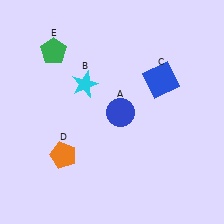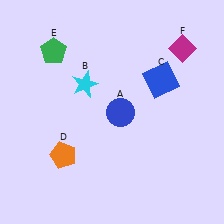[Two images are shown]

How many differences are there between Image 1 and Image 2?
There is 1 difference between the two images.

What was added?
A magenta diamond (F) was added in Image 2.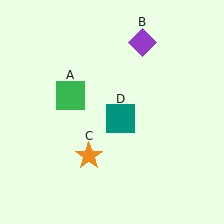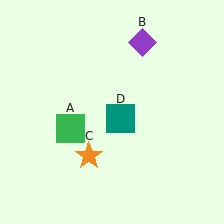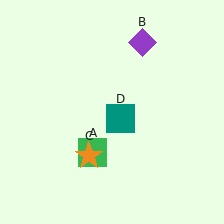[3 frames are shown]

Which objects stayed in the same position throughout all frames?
Purple diamond (object B) and orange star (object C) and teal square (object D) remained stationary.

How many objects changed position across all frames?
1 object changed position: green square (object A).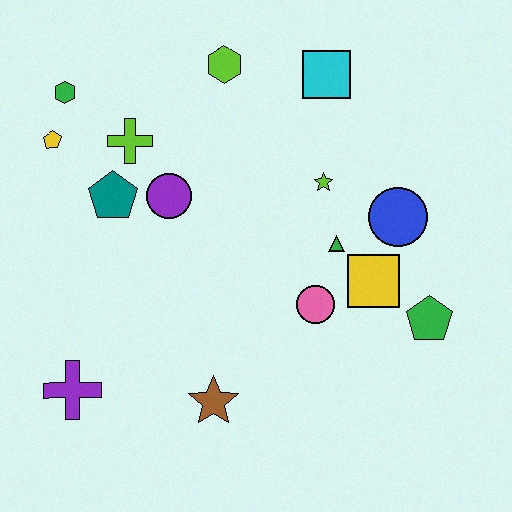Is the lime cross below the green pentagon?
No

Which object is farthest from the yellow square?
The green hexagon is farthest from the yellow square.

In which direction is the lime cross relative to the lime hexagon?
The lime cross is to the left of the lime hexagon.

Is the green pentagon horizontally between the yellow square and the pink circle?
No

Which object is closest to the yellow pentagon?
The green hexagon is closest to the yellow pentagon.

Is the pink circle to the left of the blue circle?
Yes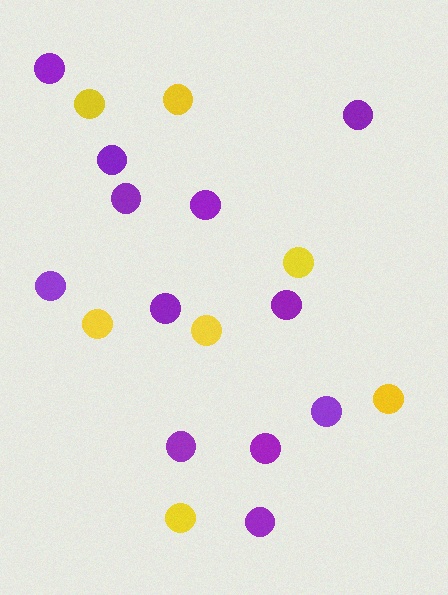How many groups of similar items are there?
There are 2 groups: one group of yellow circles (7) and one group of purple circles (12).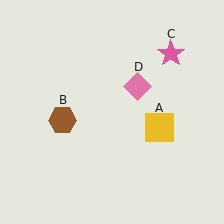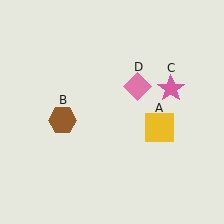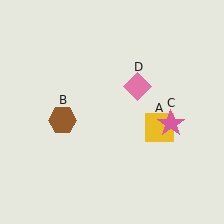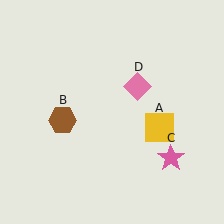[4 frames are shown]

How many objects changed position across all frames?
1 object changed position: pink star (object C).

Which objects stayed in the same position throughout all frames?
Yellow square (object A) and brown hexagon (object B) and pink diamond (object D) remained stationary.